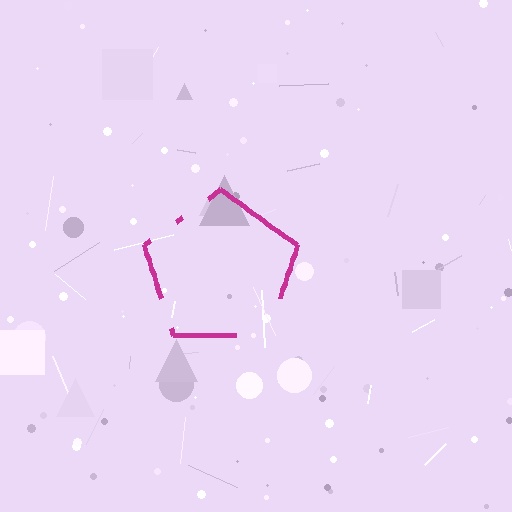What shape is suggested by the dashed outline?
The dashed outline suggests a pentagon.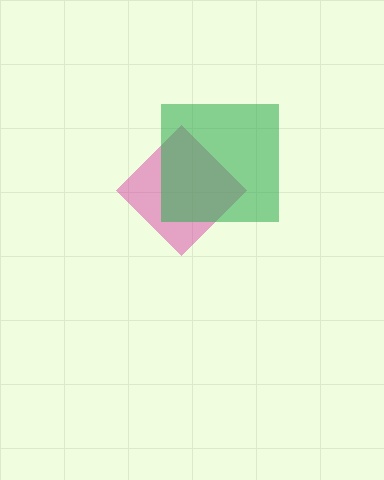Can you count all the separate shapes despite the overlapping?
Yes, there are 2 separate shapes.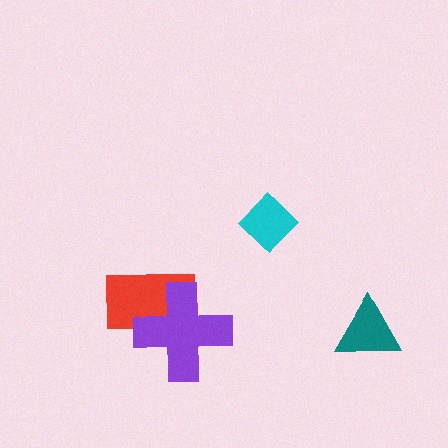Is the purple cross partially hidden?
No, no other shape covers it.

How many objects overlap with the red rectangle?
1 object overlaps with the red rectangle.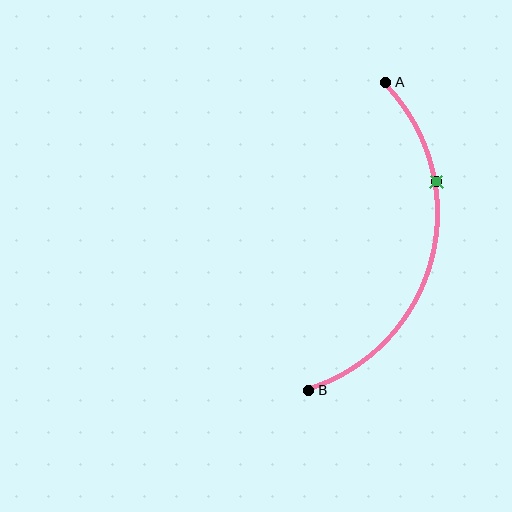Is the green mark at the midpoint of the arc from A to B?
No. The green mark lies on the arc but is closer to endpoint A. The arc midpoint would be at the point on the curve equidistant along the arc from both A and B.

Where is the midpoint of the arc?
The arc midpoint is the point on the curve farthest from the straight line joining A and B. It sits to the right of that line.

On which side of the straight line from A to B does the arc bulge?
The arc bulges to the right of the straight line connecting A and B.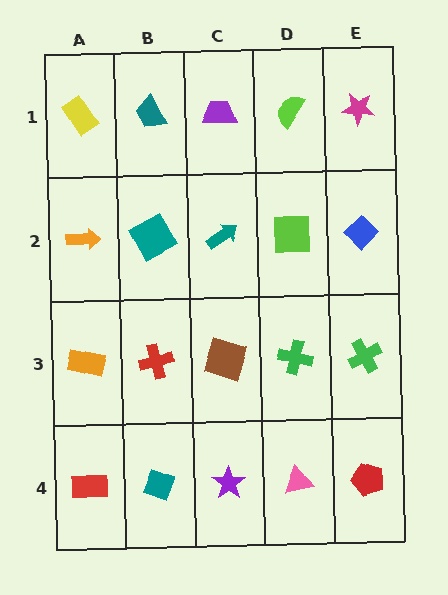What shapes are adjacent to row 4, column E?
A green cross (row 3, column E), a pink triangle (row 4, column D).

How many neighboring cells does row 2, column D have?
4.